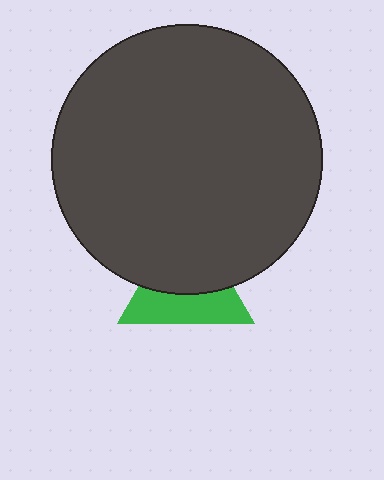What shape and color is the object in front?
The object in front is a dark gray circle.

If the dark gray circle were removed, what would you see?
You would see the complete green triangle.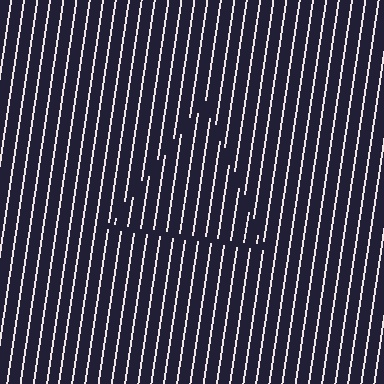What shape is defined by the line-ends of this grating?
An illusory triangle. The interior of the shape contains the same grating, shifted by half a period — the contour is defined by the phase discontinuity where line-ends from the inner and outer gratings abut.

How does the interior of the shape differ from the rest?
The interior of the shape contains the same grating, shifted by half a period — the contour is defined by the phase discontinuity where line-ends from the inner and outer gratings abut.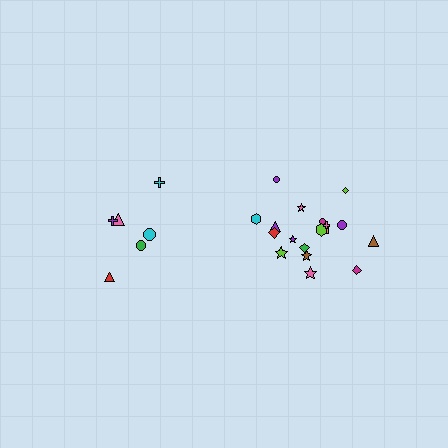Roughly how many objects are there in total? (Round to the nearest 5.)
Roughly 25 objects in total.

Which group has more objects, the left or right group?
The right group.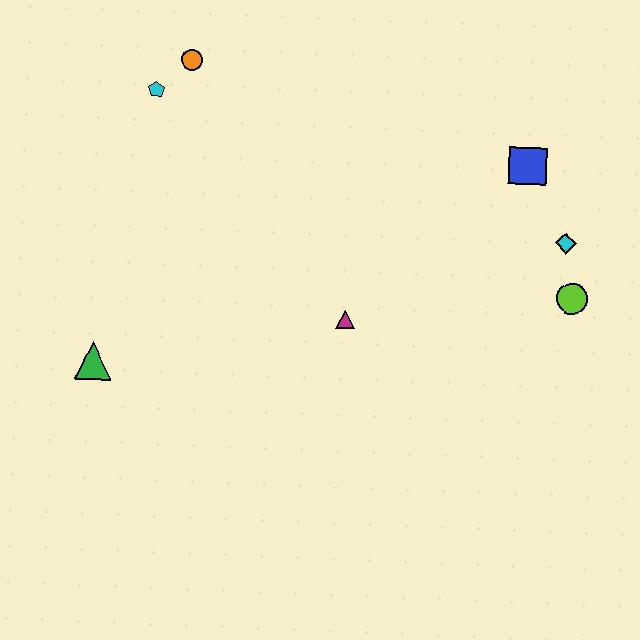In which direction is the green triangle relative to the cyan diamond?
The green triangle is to the left of the cyan diamond.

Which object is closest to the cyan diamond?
The lime circle is closest to the cyan diamond.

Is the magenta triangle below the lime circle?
Yes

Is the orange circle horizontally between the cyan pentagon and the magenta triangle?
Yes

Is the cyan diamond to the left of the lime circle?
Yes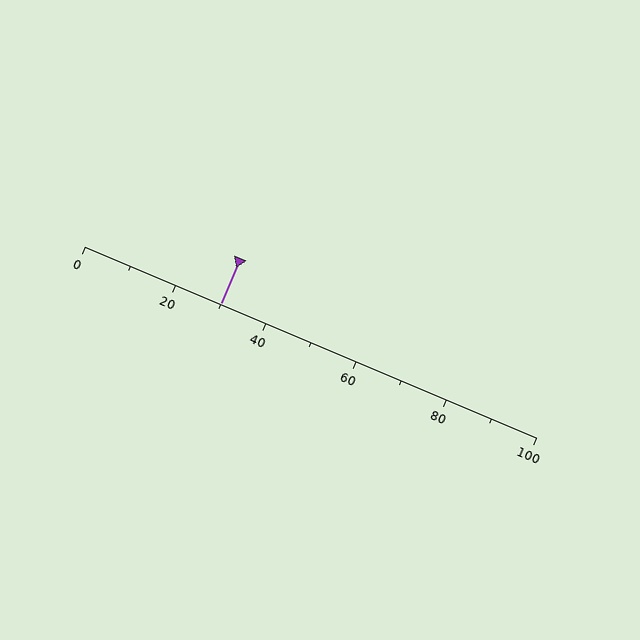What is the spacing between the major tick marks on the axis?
The major ticks are spaced 20 apart.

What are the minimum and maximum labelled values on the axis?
The axis runs from 0 to 100.